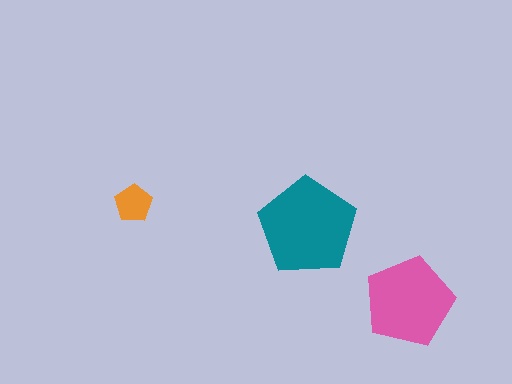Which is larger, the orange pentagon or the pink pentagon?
The pink one.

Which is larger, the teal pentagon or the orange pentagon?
The teal one.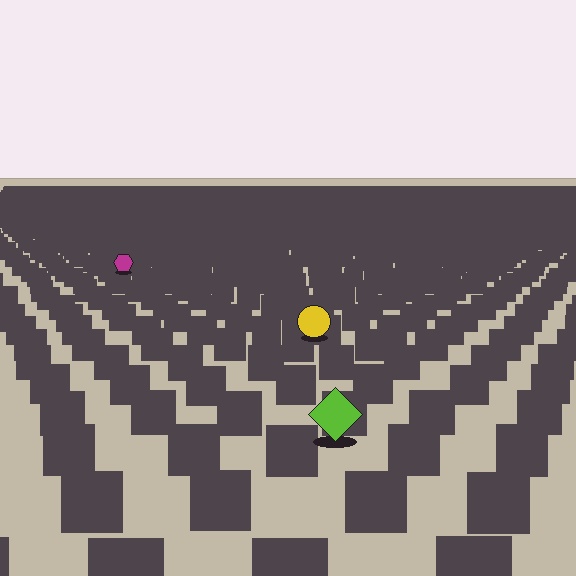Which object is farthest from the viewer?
The magenta hexagon is farthest from the viewer. It appears smaller and the ground texture around it is denser.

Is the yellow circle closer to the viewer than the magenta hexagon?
Yes. The yellow circle is closer — you can tell from the texture gradient: the ground texture is coarser near it.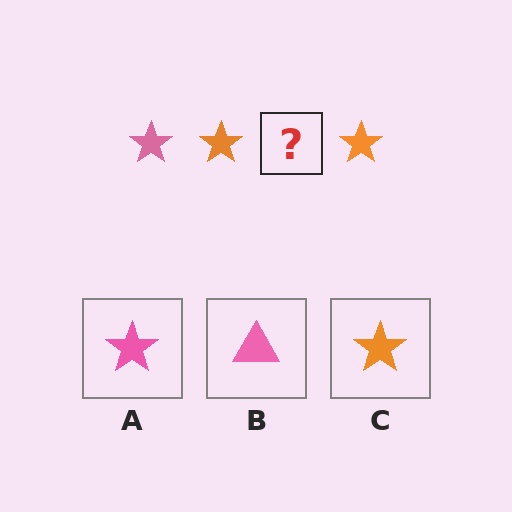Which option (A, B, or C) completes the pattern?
A.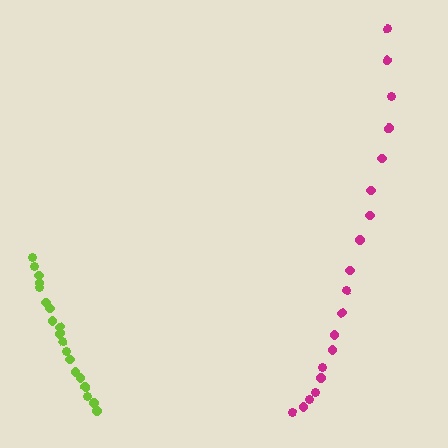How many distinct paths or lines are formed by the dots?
There are 2 distinct paths.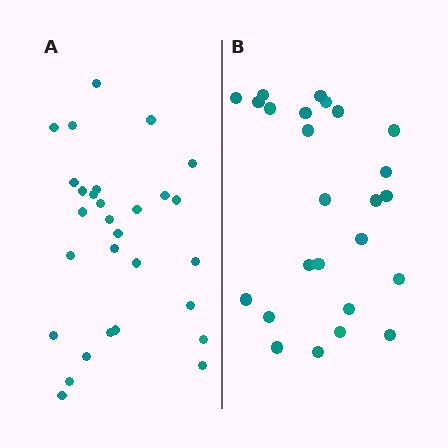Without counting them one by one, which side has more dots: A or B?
Region A (the left region) has more dots.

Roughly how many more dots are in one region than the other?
Region A has about 4 more dots than region B.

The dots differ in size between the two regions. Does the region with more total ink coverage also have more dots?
No. Region B has more total ink coverage because its dots are larger, but region A actually contains more individual dots. Total area can be misleading — the number of items is what matters here.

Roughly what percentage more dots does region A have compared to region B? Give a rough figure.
About 15% more.